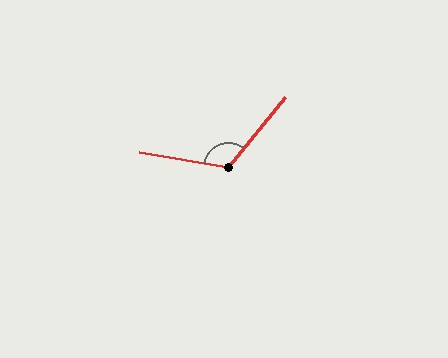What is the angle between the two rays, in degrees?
Approximately 120 degrees.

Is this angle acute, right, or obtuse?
It is obtuse.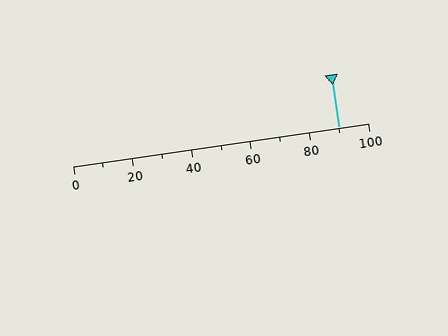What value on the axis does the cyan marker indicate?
The marker indicates approximately 90.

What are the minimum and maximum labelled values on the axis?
The axis runs from 0 to 100.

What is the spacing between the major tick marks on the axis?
The major ticks are spaced 20 apart.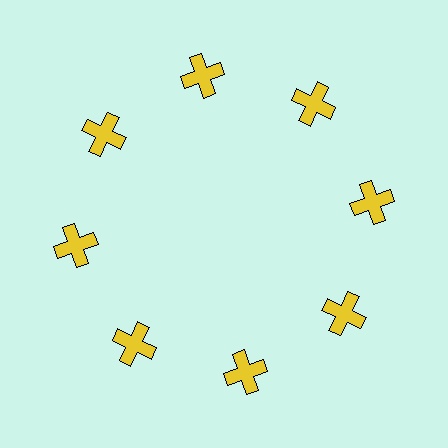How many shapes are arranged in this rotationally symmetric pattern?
There are 8 shapes, arranged in 8 groups of 1.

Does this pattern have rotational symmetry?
Yes, this pattern has 8-fold rotational symmetry. It looks the same after rotating 45 degrees around the center.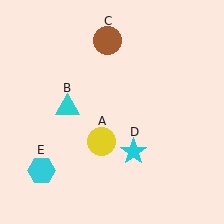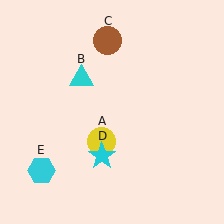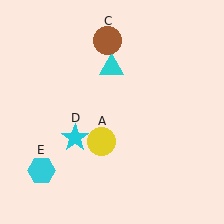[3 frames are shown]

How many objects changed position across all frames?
2 objects changed position: cyan triangle (object B), cyan star (object D).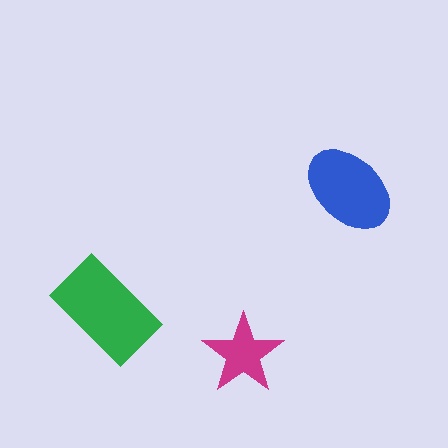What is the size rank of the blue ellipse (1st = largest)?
2nd.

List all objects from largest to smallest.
The green rectangle, the blue ellipse, the magenta star.